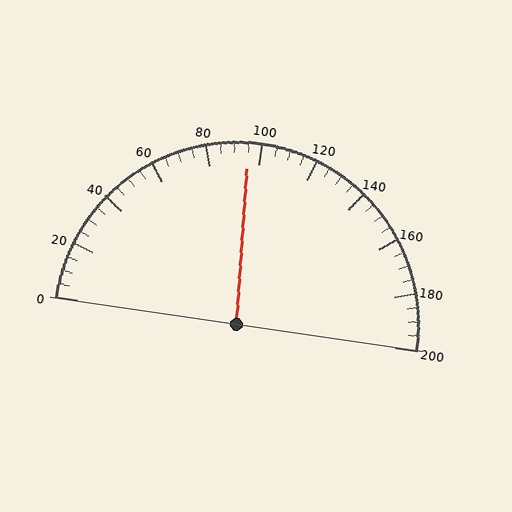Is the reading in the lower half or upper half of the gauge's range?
The reading is in the lower half of the range (0 to 200).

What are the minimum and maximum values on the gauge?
The gauge ranges from 0 to 200.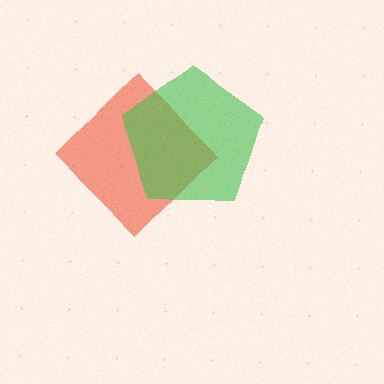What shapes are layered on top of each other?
The layered shapes are: a red diamond, a green pentagon.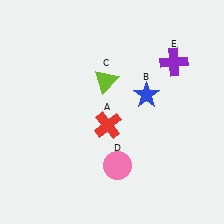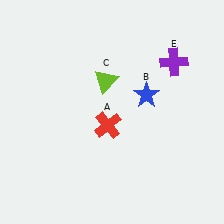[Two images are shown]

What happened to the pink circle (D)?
The pink circle (D) was removed in Image 2. It was in the bottom-right area of Image 1.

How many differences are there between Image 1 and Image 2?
There is 1 difference between the two images.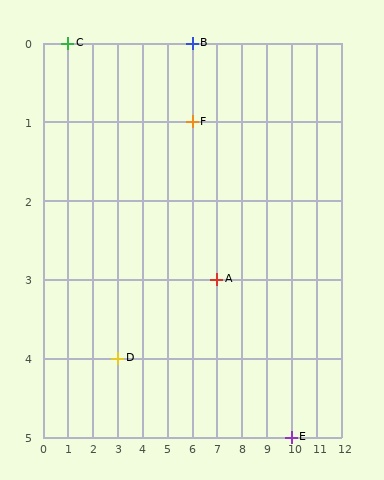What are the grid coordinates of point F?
Point F is at grid coordinates (6, 1).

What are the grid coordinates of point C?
Point C is at grid coordinates (1, 0).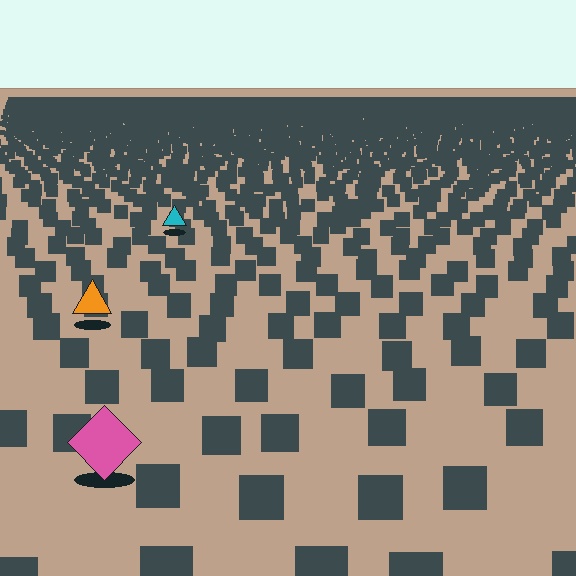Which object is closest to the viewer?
The pink diamond is closest. The texture marks near it are larger and more spread out.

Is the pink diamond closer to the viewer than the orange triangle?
Yes. The pink diamond is closer — you can tell from the texture gradient: the ground texture is coarser near it.